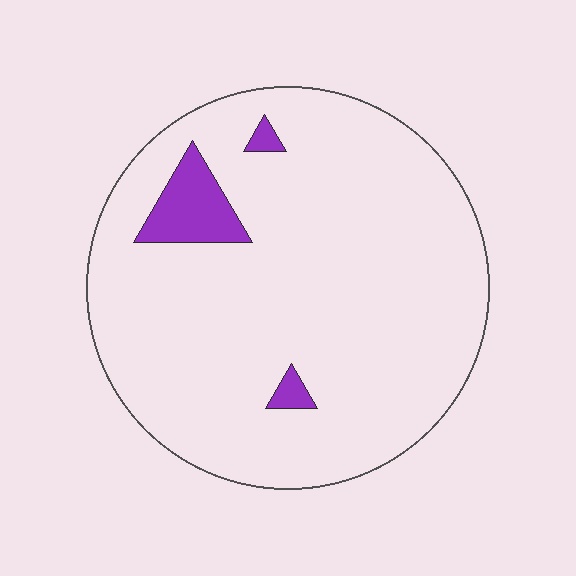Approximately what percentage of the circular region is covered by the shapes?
Approximately 5%.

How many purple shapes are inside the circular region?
3.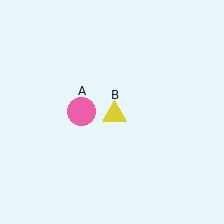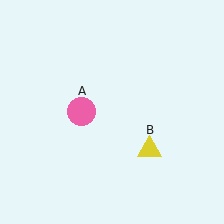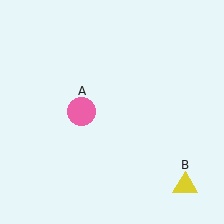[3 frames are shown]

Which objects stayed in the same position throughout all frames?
Pink circle (object A) remained stationary.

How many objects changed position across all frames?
1 object changed position: yellow triangle (object B).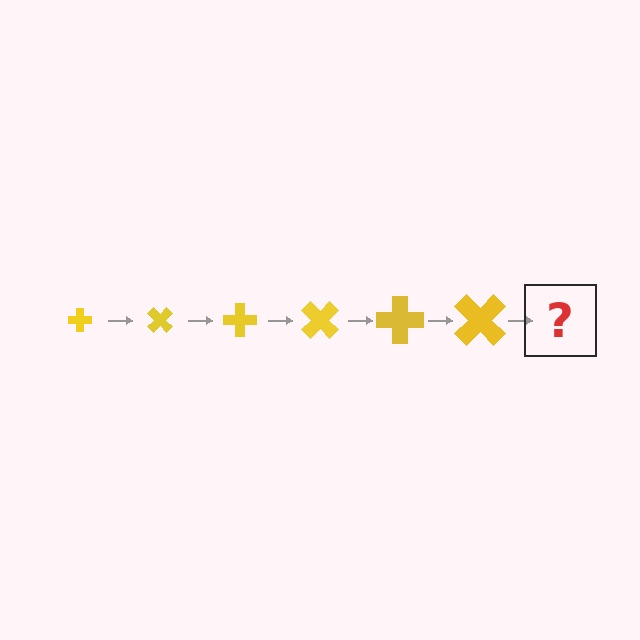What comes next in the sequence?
The next element should be a cross, larger than the previous one and rotated 270 degrees from the start.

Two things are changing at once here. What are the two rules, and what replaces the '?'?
The two rules are that the cross grows larger each step and it rotates 45 degrees each step. The '?' should be a cross, larger than the previous one and rotated 270 degrees from the start.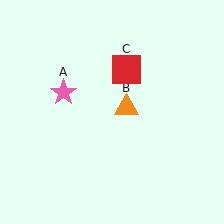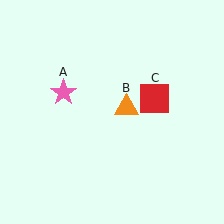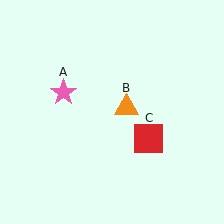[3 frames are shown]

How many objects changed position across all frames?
1 object changed position: red square (object C).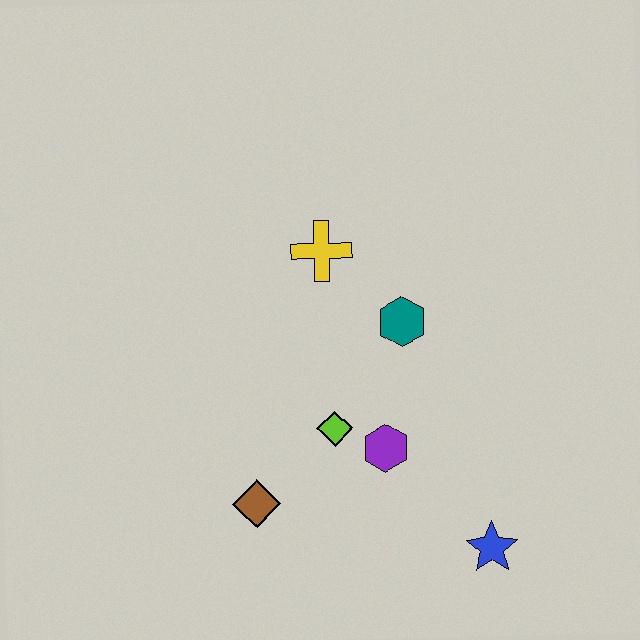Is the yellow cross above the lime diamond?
Yes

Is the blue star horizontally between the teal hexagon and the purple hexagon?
No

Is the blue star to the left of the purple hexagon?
No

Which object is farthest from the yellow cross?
The blue star is farthest from the yellow cross.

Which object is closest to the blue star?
The purple hexagon is closest to the blue star.